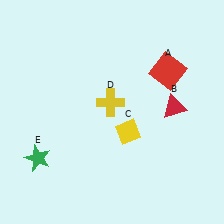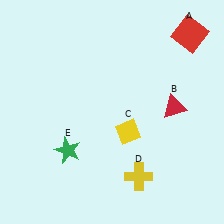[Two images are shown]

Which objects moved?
The objects that moved are: the red square (A), the yellow cross (D), the green star (E).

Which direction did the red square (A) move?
The red square (A) moved up.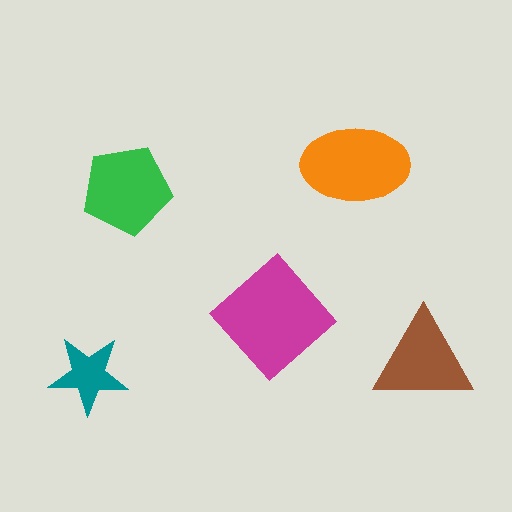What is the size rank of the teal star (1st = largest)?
5th.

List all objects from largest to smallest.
The magenta diamond, the orange ellipse, the green pentagon, the brown triangle, the teal star.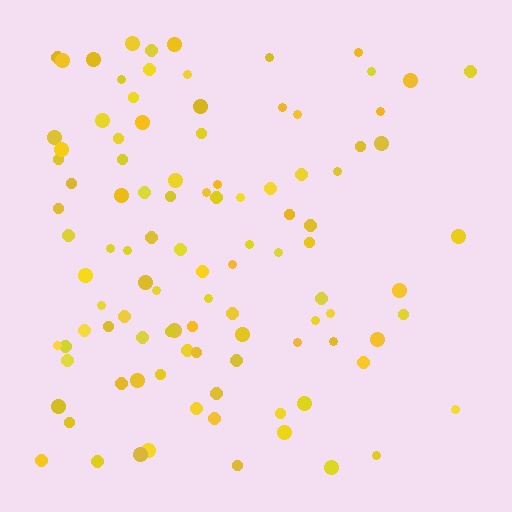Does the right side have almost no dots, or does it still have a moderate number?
Still a moderate number, just noticeably fewer than the left.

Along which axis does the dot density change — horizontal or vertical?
Horizontal.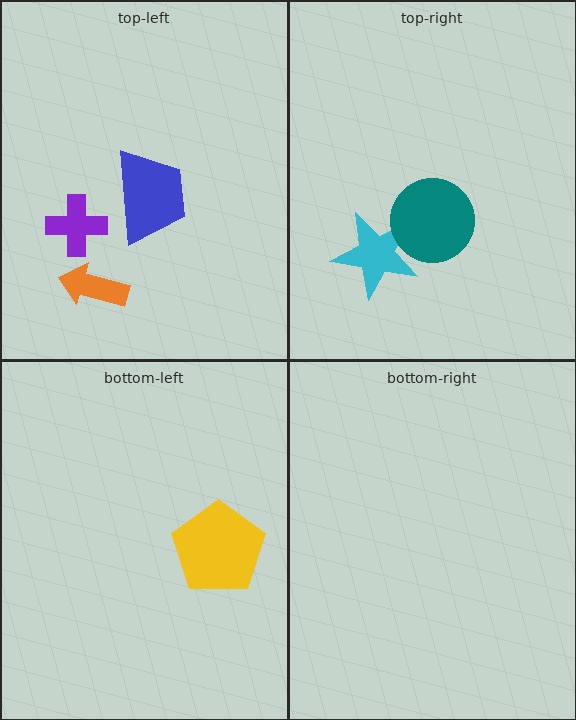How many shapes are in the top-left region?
3.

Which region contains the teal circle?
The top-right region.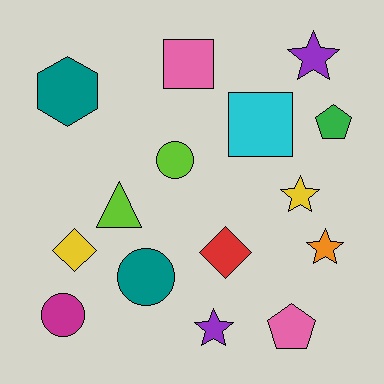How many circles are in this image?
There are 3 circles.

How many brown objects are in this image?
There are no brown objects.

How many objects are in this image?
There are 15 objects.